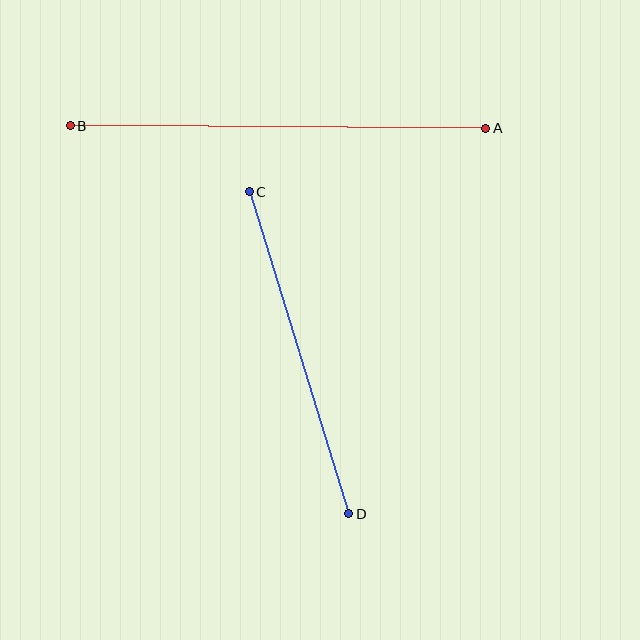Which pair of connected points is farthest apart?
Points A and B are farthest apart.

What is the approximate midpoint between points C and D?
The midpoint is at approximately (299, 353) pixels.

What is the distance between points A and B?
The distance is approximately 416 pixels.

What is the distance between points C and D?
The distance is approximately 337 pixels.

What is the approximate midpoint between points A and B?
The midpoint is at approximately (278, 127) pixels.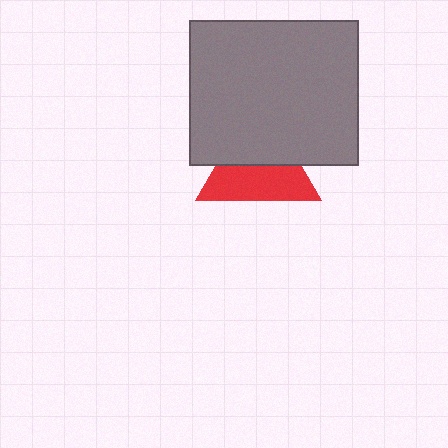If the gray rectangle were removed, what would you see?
You would see the complete red triangle.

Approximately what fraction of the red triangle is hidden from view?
Roughly 45% of the red triangle is hidden behind the gray rectangle.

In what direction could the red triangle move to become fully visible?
The red triangle could move down. That would shift it out from behind the gray rectangle entirely.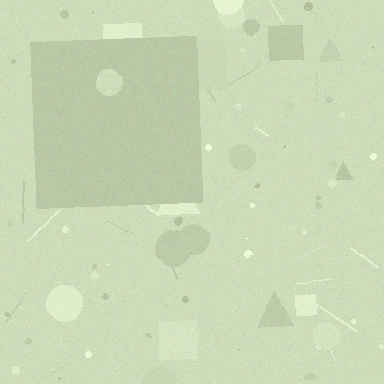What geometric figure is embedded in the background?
A square is embedded in the background.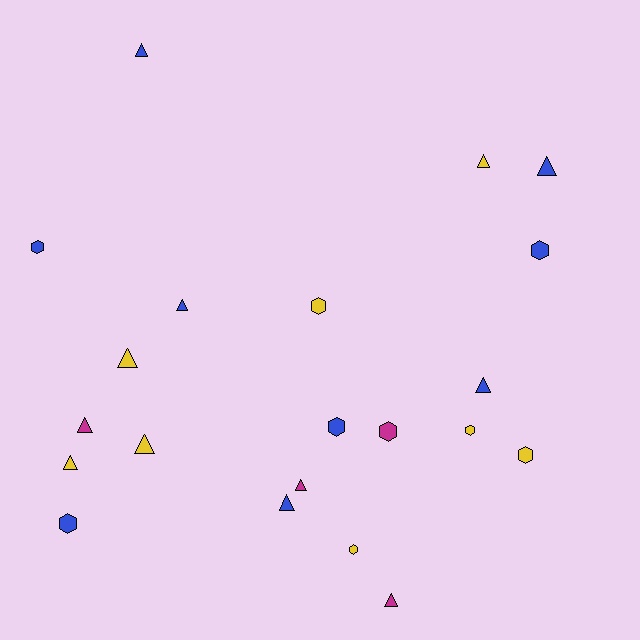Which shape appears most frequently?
Triangle, with 12 objects.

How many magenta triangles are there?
There are 3 magenta triangles.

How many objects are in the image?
There are 21 objects.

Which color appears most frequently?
Blue, with 9 objects.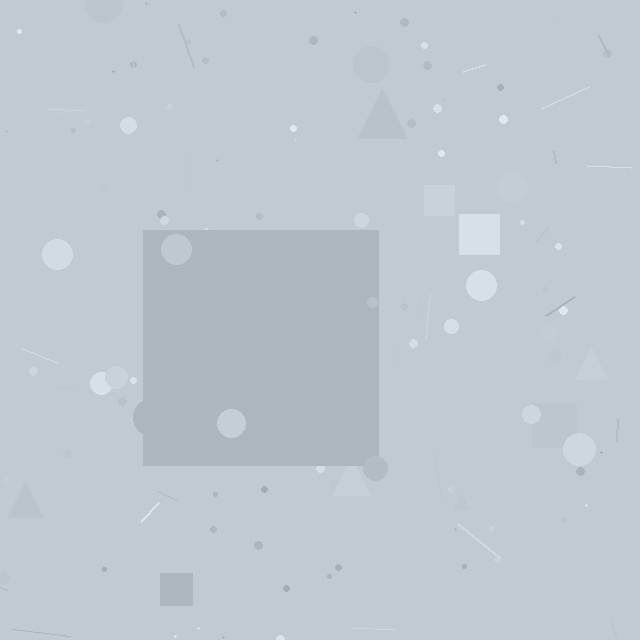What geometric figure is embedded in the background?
A square is embedded in the background.